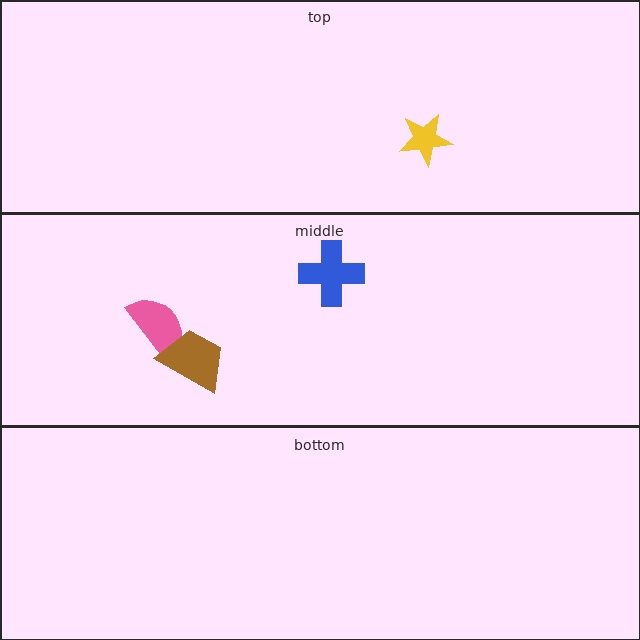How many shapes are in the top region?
1.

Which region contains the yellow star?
The top region.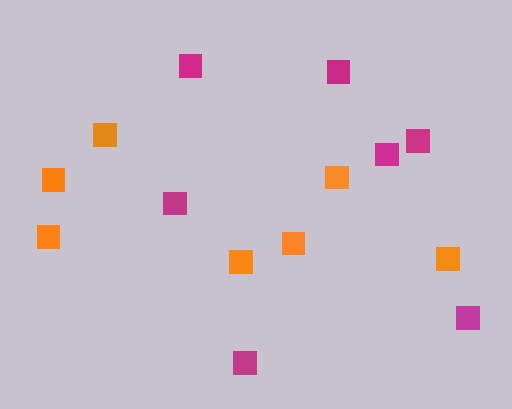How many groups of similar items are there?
There are 2 groups: one group of orange squares (7) and one group of magenta squares (7).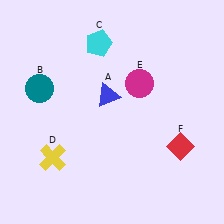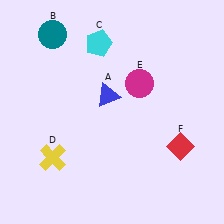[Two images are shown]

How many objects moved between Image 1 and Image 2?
1 object moved between the two images.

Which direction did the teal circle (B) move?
The teal circle (B) moved up.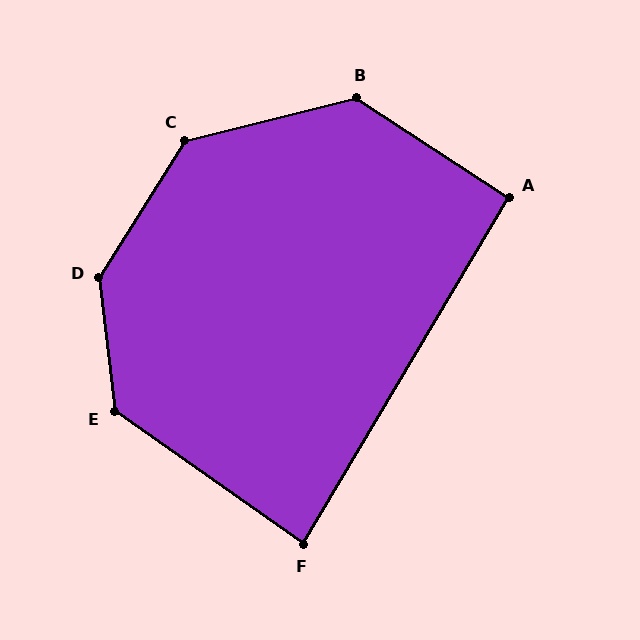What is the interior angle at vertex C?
Approximately 136 degrees (obtuse).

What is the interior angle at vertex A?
Approximately 93 degrees (approximately right).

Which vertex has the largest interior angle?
D, at approximately 142 degrees.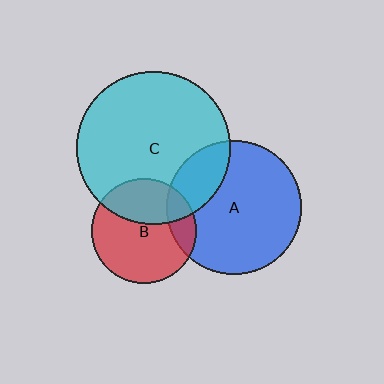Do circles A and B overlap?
Yes.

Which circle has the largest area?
Circle C (cyan).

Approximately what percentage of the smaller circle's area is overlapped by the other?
Approximately 15%.